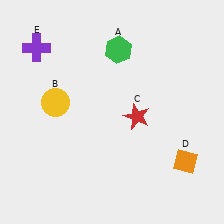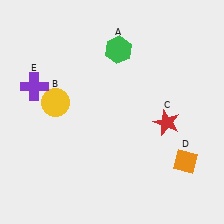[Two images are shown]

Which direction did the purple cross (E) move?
The purple cross (E) moved down.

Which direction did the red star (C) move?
The red star (C) moved right.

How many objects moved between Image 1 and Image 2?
2 objects moved between the two images.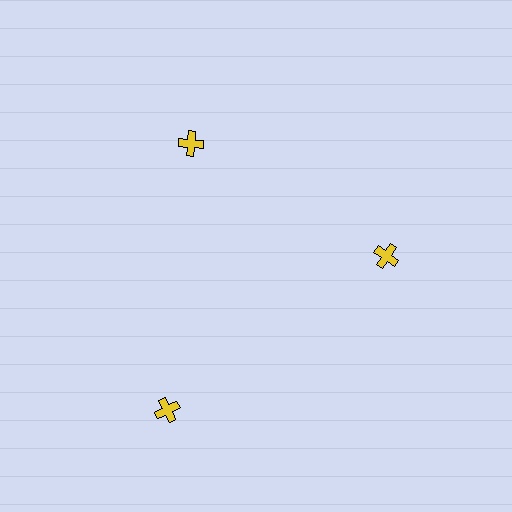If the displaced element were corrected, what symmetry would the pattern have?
It would have 3-fold rotational symmetry — the pattern would map onto itself every 120 degrees.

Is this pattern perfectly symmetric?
No. The 3 yellow crosses are arranged in a ring, but one element near the 7 o'clock position is pushed outward from the center, breaking the 3-fold rotational symmetry.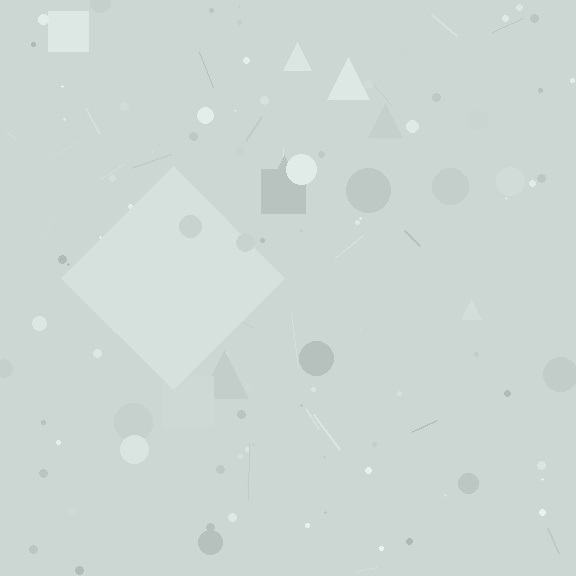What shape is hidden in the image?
A diamond is hidden in the image.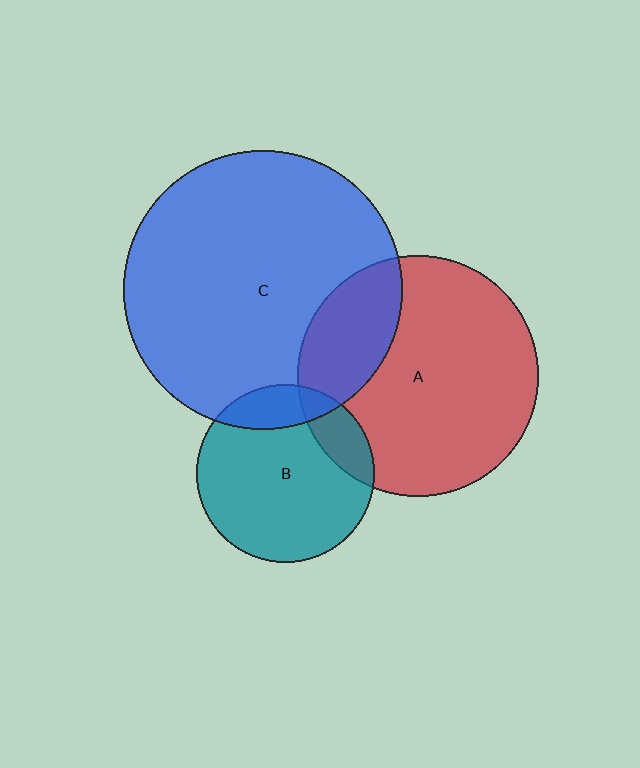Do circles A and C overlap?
Yes.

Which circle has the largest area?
Circle C (blue).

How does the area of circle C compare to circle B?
Approximately 2.5 times.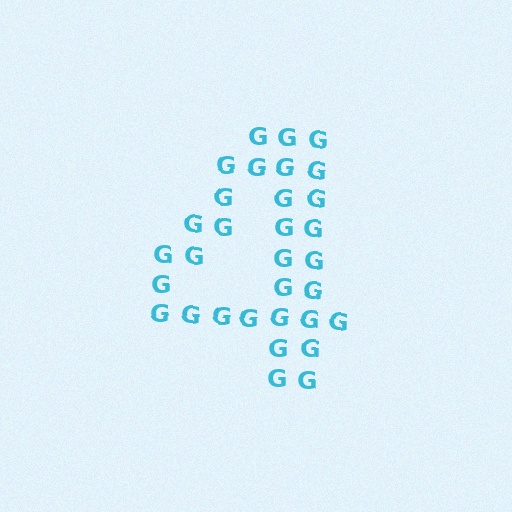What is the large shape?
The large shape is the digit 4.